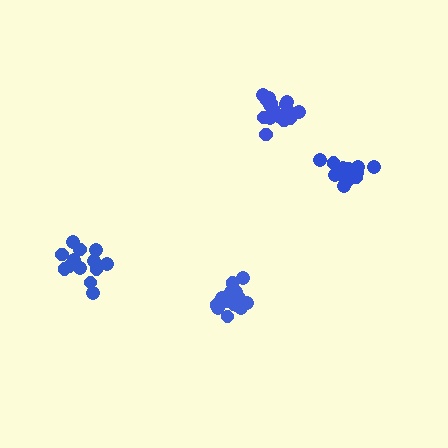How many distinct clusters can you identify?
There are 4 distinct clusters.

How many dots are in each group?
Group 1: 16 dots, Group 2: 15 dots, Group 3: 13 dots, Group 4: 17 dots (61 total).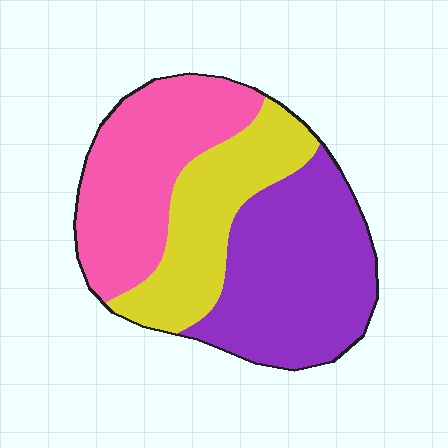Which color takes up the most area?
Purple, at roughly 40%.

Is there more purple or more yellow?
Purple.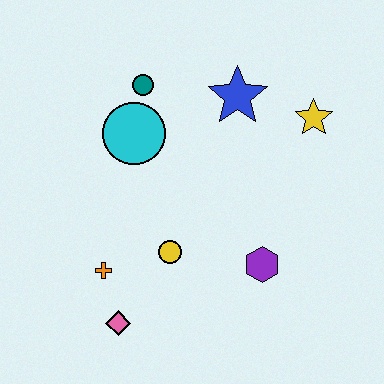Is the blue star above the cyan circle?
Yes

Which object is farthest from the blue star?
The pink diamond is farthest from the blue star.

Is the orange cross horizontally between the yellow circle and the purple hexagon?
No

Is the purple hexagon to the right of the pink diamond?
Yes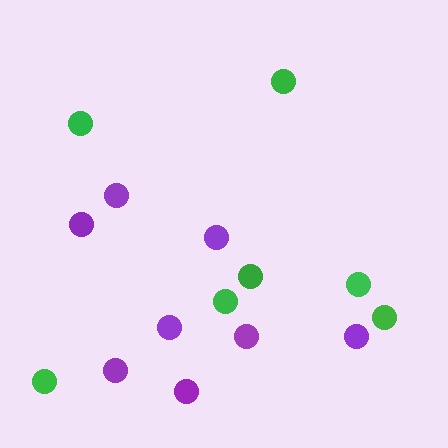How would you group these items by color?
There are 2 groups: one group of purple circles (8) and one group of green circles (7).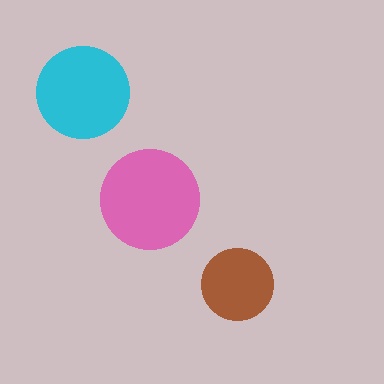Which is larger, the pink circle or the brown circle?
The pink one.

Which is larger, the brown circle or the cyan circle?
The cyan one.